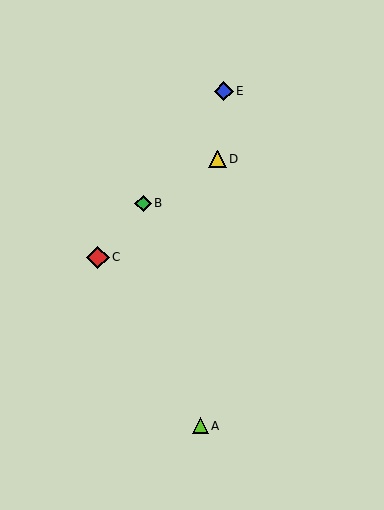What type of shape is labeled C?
Shape C is a red diamond.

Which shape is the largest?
The red diamond (labeled C) is the largest.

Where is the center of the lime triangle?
The center of the lime triangle is at (201, 426).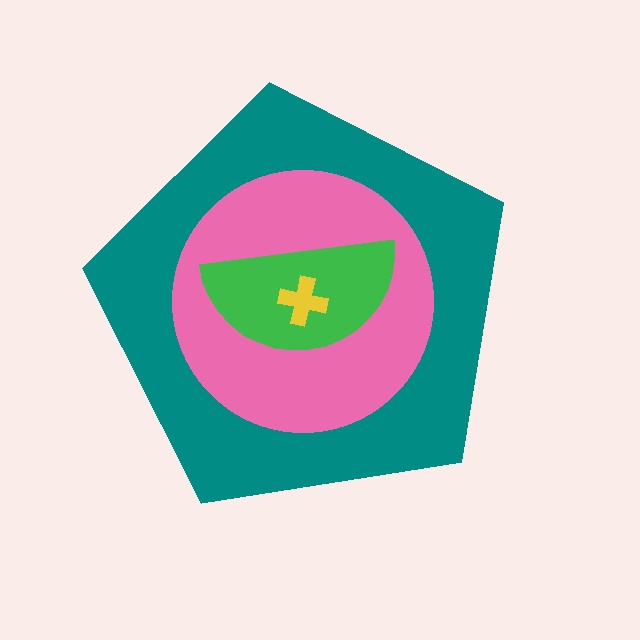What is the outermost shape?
The teal pentagon.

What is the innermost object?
The yellow cross.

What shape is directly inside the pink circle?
The green semicircle.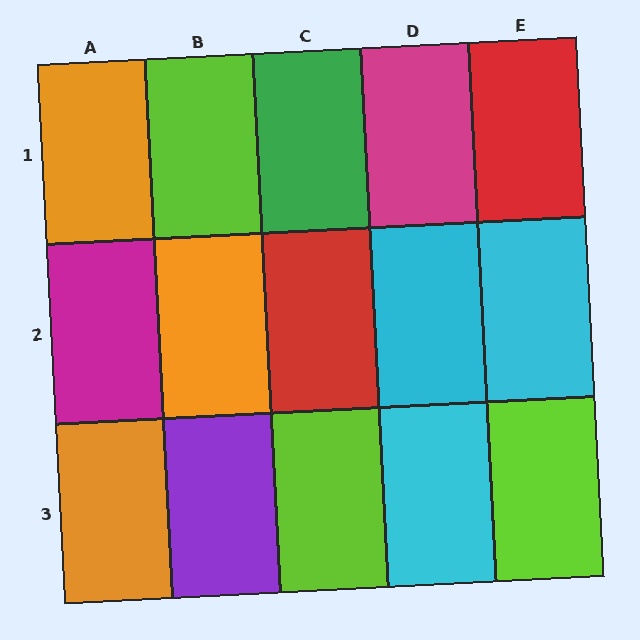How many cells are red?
2 cells are red.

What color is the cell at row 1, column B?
Lime.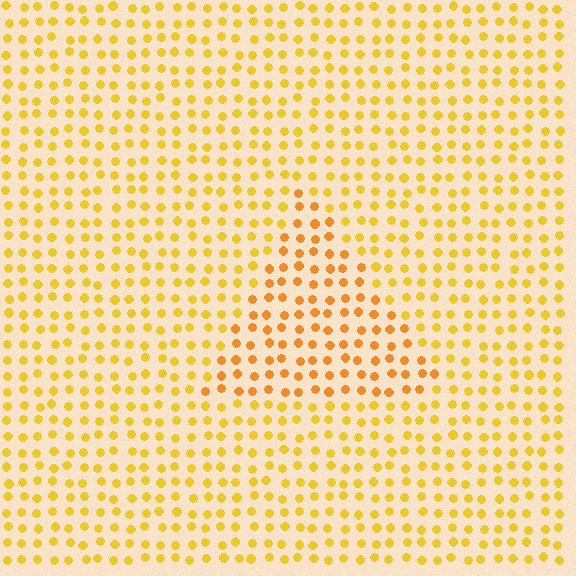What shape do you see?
I see a triangle.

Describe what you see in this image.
The image is filled with small yellow elements in a uniform arrangement. A triangle-shaped region is visible where the elements are tinted to a slightly different hue, forming a subtle color boundary.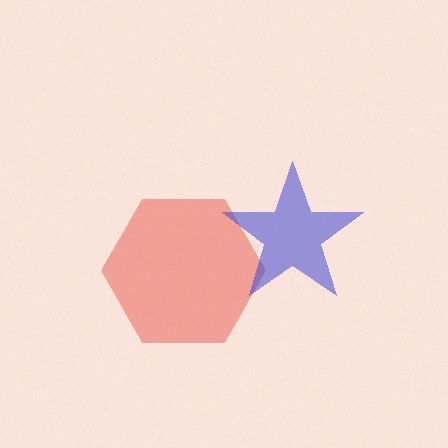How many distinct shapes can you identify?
There are 2 distinct shapes: a red hexagon, a blue star.